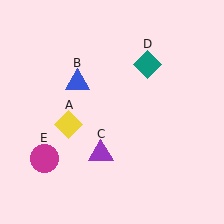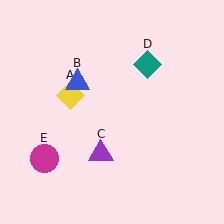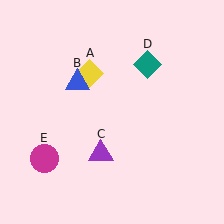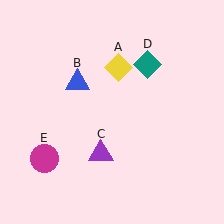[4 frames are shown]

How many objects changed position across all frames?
1 object changed position: yellow diamond (object A).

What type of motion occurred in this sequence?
The yellow diamond (object A) rotated clockwise around the center of the scene.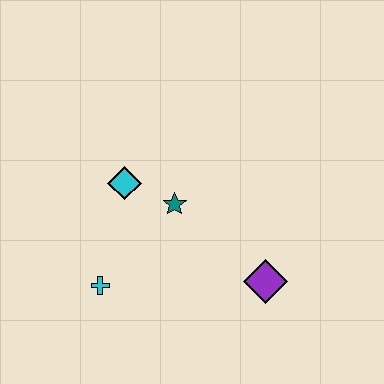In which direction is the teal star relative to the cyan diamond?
The teal star is to the right of the cyan diamond.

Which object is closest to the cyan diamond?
The teal star is closest to the cyan diamond.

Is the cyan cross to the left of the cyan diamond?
Yes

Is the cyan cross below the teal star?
Yes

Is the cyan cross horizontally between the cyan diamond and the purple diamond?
No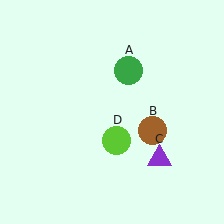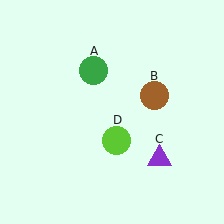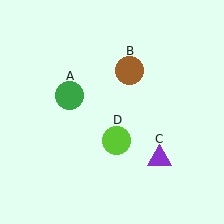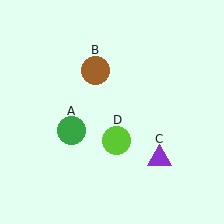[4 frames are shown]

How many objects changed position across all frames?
2 objects changed position: green circle (object A), brown circle (object B).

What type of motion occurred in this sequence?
The green circle (object A), brown circle (object B) rotated counterclockwise around the center of the scene.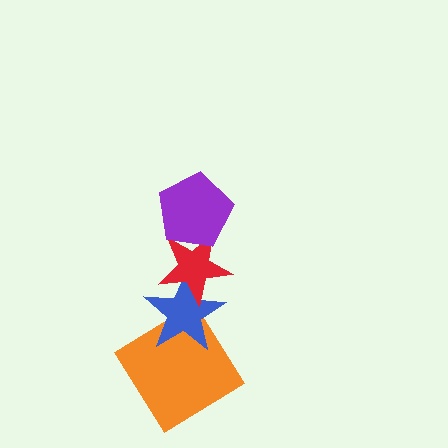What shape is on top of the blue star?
The red star is on top of the blue star.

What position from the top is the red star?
The red star is 2nd from the top.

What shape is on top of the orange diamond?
The blue star is on top of the orange diamond.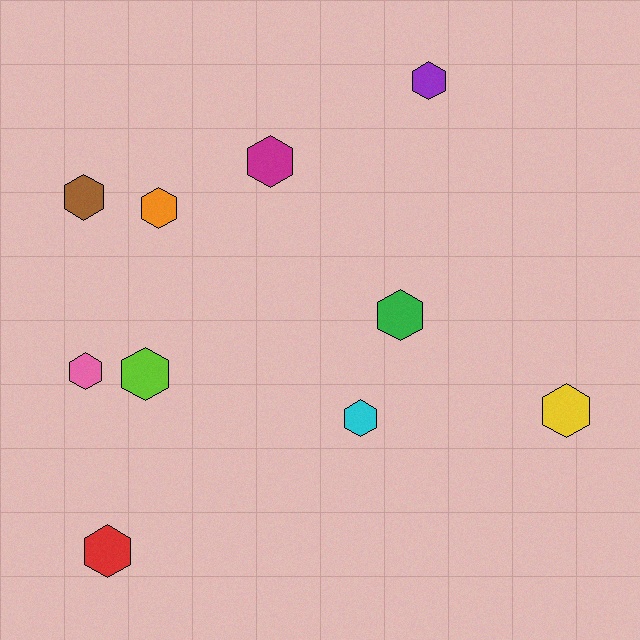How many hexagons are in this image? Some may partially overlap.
There are 10 hexagons.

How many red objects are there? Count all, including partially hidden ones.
There is 1 red object.